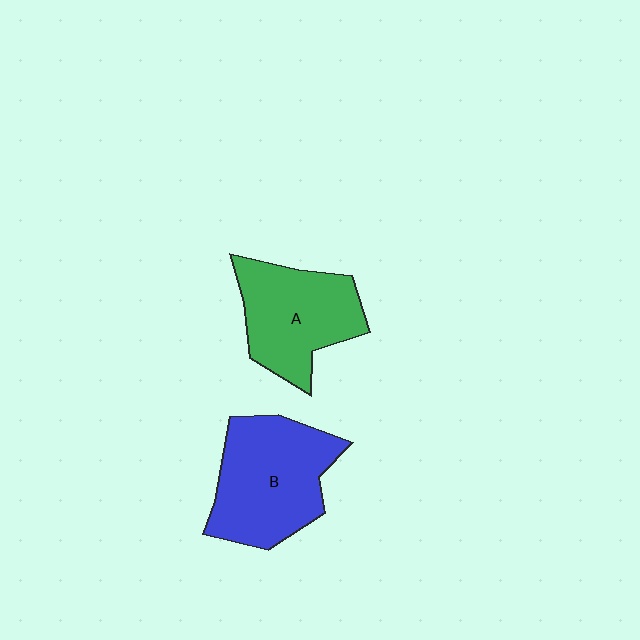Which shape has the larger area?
Shape B (blue).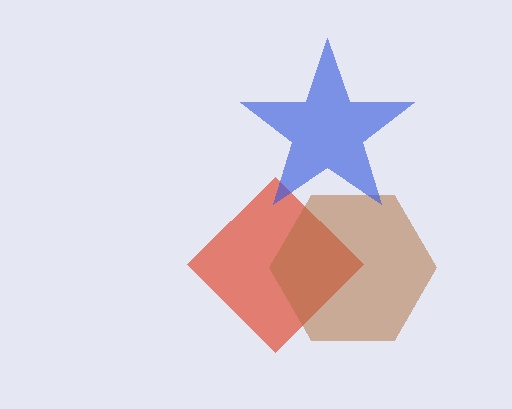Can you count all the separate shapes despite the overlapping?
Yes, there are 3 separate shapes.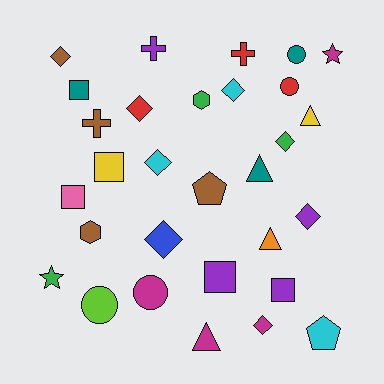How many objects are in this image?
There are 30 objects.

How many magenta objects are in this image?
There are 4 magenta objects.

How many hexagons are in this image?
There are 2 hexagons.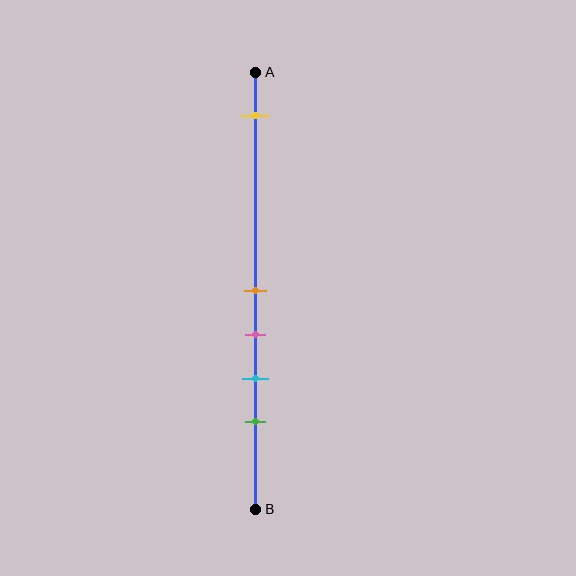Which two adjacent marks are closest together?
The orange and pink marks are the closest adjacent pair.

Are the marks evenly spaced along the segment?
No, the marks are not evenly spaced.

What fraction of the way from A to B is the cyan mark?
The cyan mark is approximately 70% (0.7) of the way from A to B.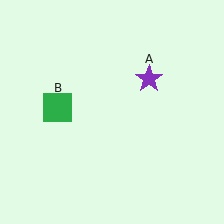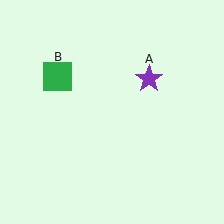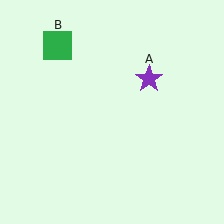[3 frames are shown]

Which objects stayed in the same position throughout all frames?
Purple star (object A) remained stationary.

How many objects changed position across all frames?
1 object changed position: green square (object B).